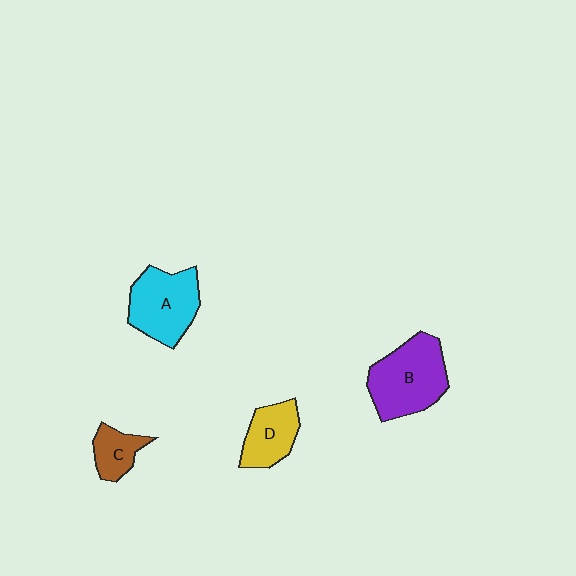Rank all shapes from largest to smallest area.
From largest to smallest: B (purple), A (cyan), D (yellow), C (brown).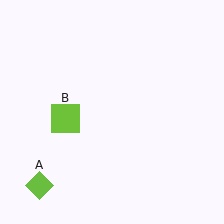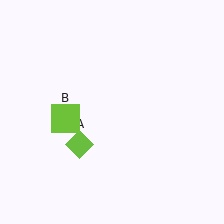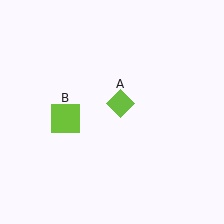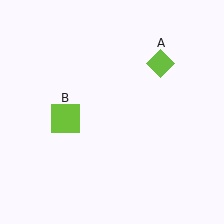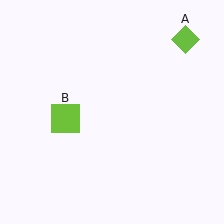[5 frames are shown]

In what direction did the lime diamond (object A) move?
The lime diamond (object A) moved up and to the right.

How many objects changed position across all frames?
1 object changed position: lime diamond (object A).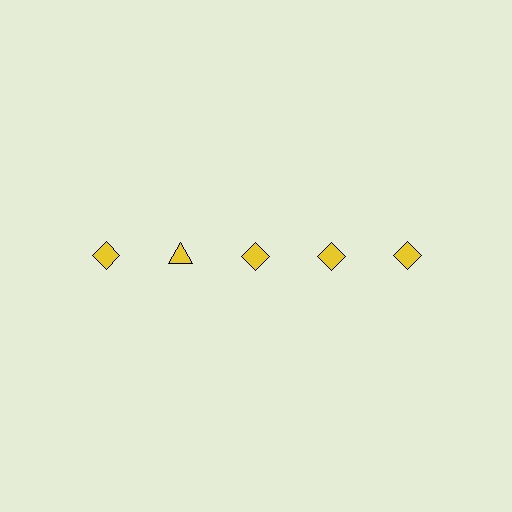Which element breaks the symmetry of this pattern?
The yellow triangle in the top row, second from left column breaks the symmetry. All other shapes are yellow diamonds.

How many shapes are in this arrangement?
There are 5 shapes arranged in a grid pattern.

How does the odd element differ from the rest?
It has a different shape: triangle instead of diamond.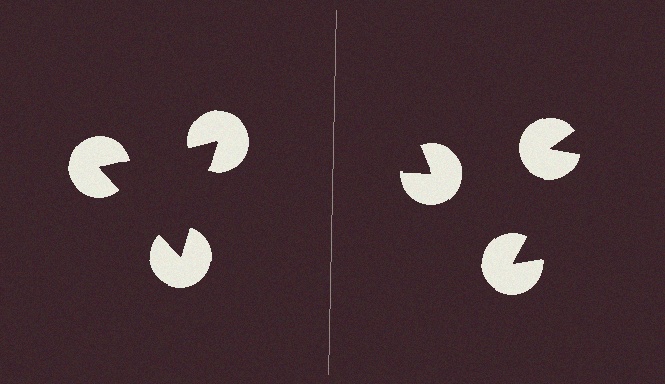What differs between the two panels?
The pac-man discs are positioned identically on both sides; only the wedge orientations differ. On the left they align to a triangle; on the right they are misaligned.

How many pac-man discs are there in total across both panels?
6 — 3 on each side.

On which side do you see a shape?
An illusory triangle appears on the left side. On the right side the wedge cuts are rotated, so no coherent shape forms.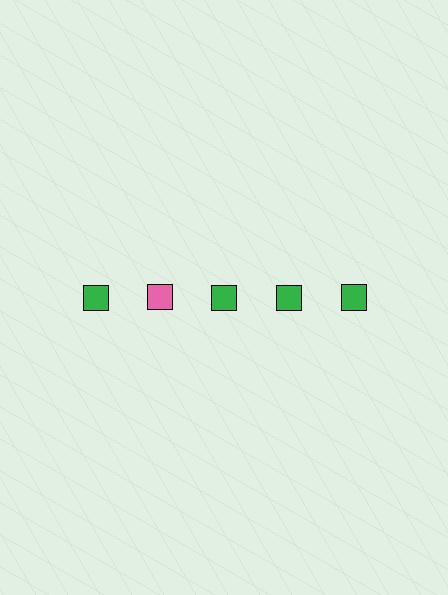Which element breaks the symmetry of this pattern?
The pink square in the top row, second from left column breaks the symmetry. All other shapes are green squares.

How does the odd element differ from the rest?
It has a different color: pink instead of green.